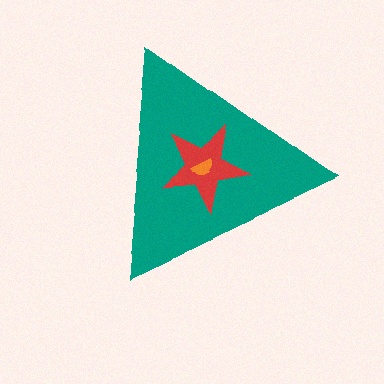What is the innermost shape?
The orange semicircle.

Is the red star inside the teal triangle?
Yes.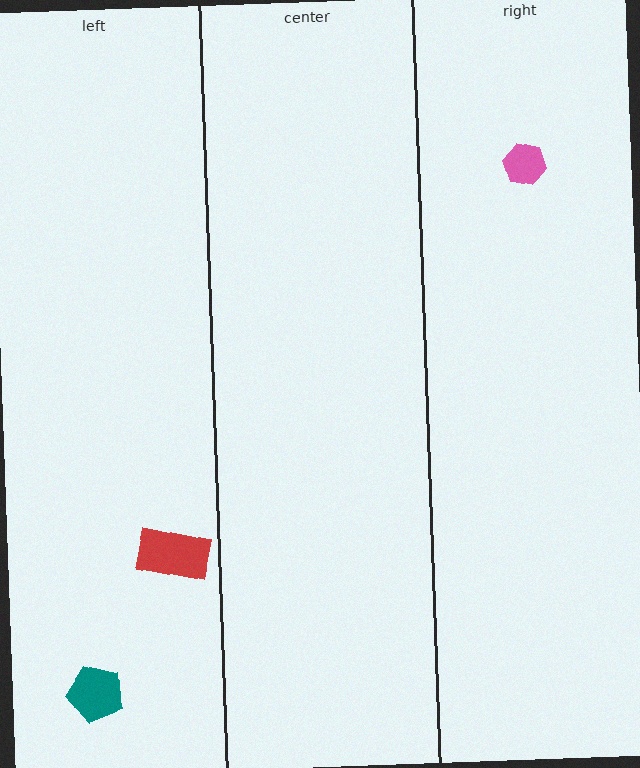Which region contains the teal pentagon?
The left region.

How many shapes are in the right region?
1.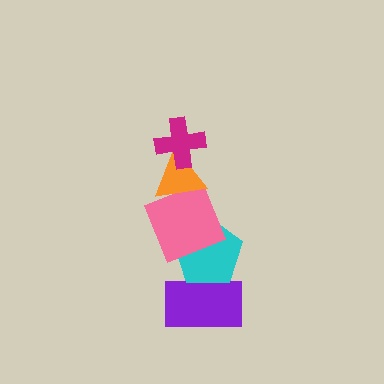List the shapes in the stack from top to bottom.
From top to bottom: the magenta cross, the orange triangle, the pink square, the cyan pentagon, the purple rectangle.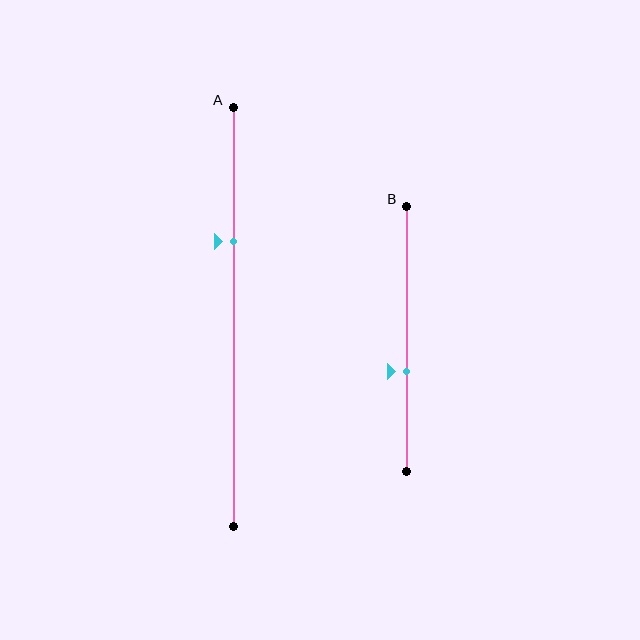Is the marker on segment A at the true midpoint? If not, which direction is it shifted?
No, the marker on segment A is shifted upward by about 18% of the segment length.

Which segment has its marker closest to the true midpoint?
Segment B has its marker closest to the true midpoint.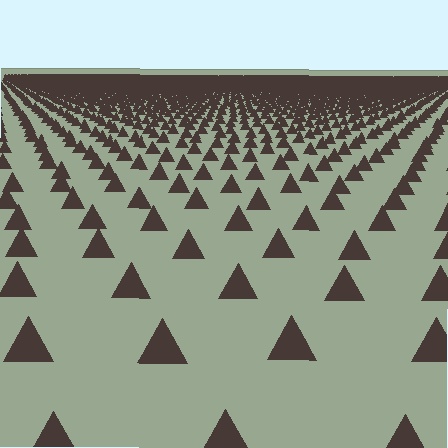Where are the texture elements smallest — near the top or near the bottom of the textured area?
Near the top.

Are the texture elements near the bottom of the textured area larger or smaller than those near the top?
Larger. Near the bottom, elements are closer to the viewer and appear at a bigger on-screen size.